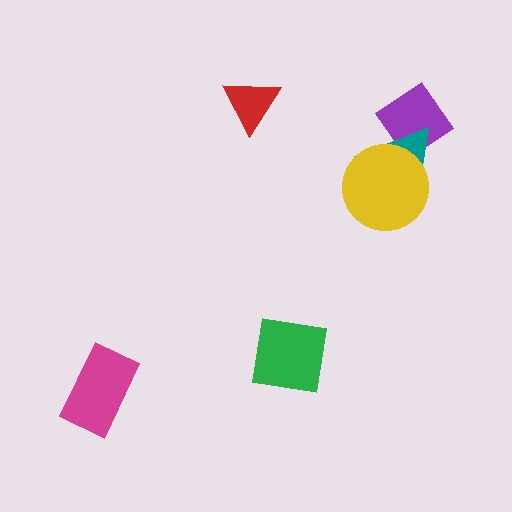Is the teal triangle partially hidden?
Yes, it is partially covered by another shape.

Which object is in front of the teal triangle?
The yellow circle is in front of the teal triangle.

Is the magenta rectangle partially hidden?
No, no other shape covers it.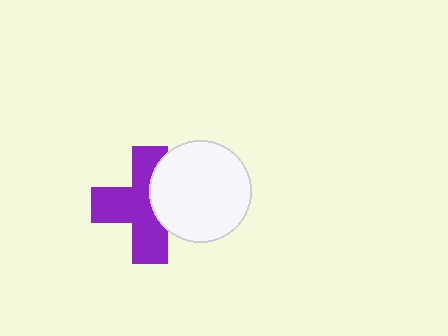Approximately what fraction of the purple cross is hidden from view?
Roughly 35% of the purple cross is hidden behind the white circle.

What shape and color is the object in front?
The object in front is a white circle.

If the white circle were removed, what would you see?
You would see the complete purple cross.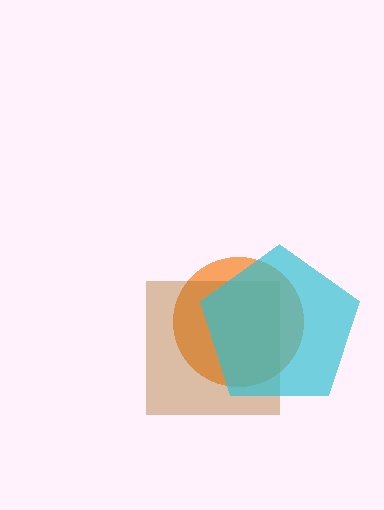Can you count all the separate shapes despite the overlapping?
Yes, there are 3 separate shapes.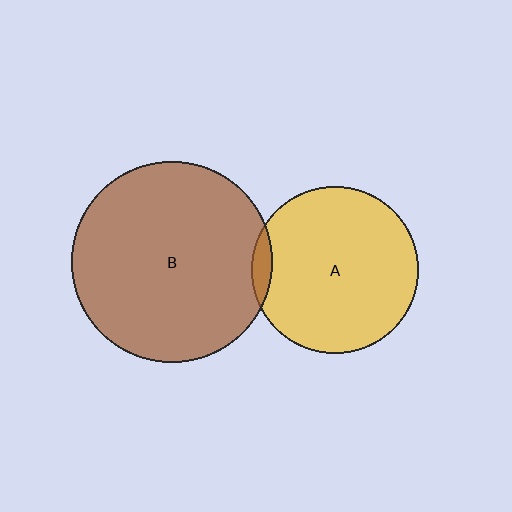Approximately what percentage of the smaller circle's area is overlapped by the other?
Approximately 5%.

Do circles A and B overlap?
Yes.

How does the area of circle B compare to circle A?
Approximately 1.4 times.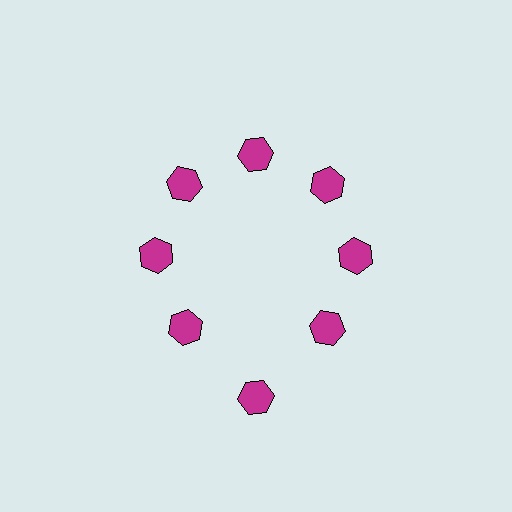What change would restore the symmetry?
The symmetry would be restored by moving it inward, back onto the ring so that all 8 hexagons sit at equal angles and equal distance from the center.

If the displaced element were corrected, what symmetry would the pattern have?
It would have 8-fold rotational symmetry — the pattern would map onto itself every 45 degrees.